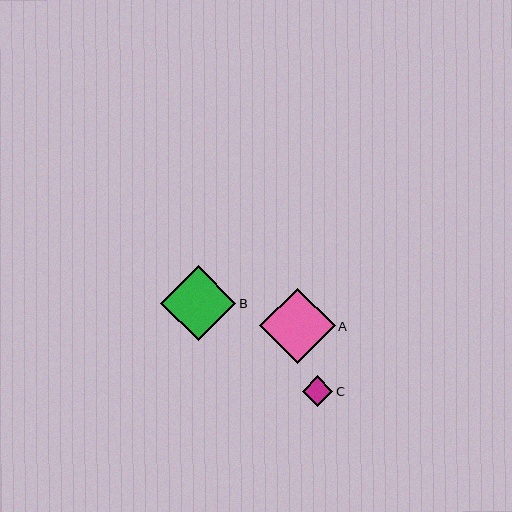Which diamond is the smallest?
Diamond C is the smallest with a size of approximately 30 pixels.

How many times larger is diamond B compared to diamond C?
Diamond B is approximately 2.5 times the size of diamond C.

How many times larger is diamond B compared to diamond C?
Diamond B is approximately 2.5 times the size of diamond C.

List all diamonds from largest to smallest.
From largest to smallest: A, B, C.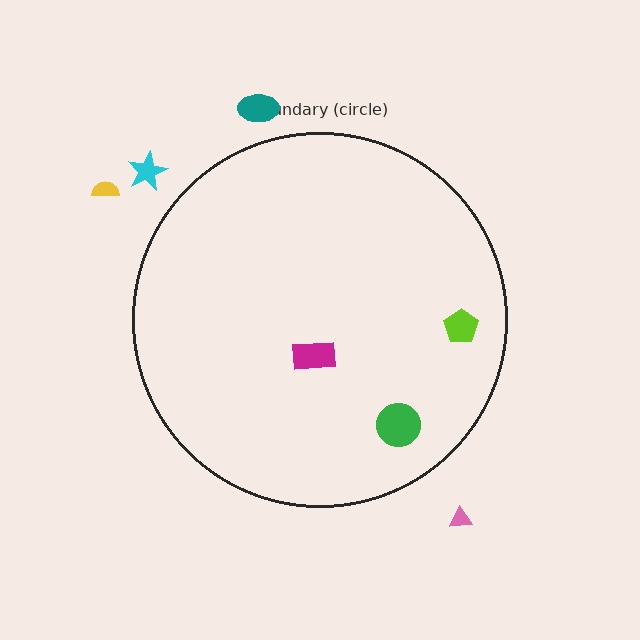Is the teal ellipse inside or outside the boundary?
Outside.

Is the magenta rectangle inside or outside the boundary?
Inside.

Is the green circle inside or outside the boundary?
Inside.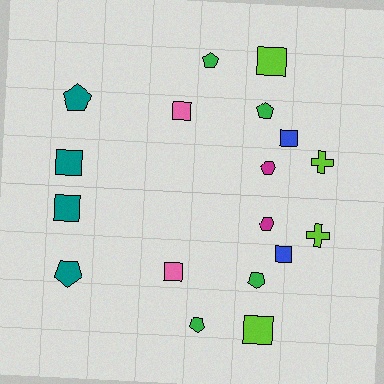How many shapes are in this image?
There are 18 shapes in this image.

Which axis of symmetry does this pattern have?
The pattern has a horizontal axis of symmetry running through the center of the image.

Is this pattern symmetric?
Yes, this pattern has bilateral (reflection) symmetry.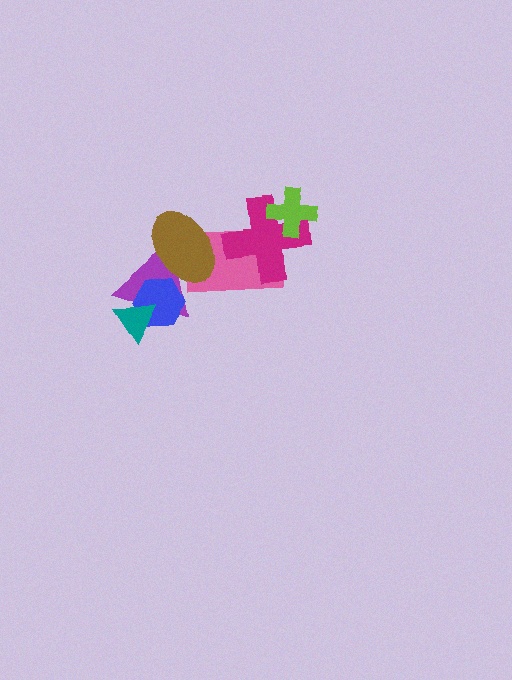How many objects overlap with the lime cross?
1 object overlaps with the lime cross.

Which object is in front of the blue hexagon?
The teal triangle is in front of the blue hexagon.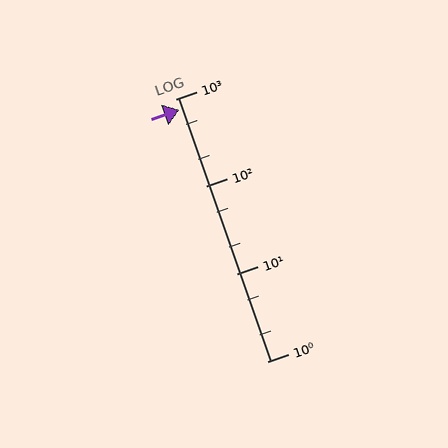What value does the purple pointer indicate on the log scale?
The pointer indicates approximately 750.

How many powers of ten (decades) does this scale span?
The scale spans 3 decades, from 1 to 1000.